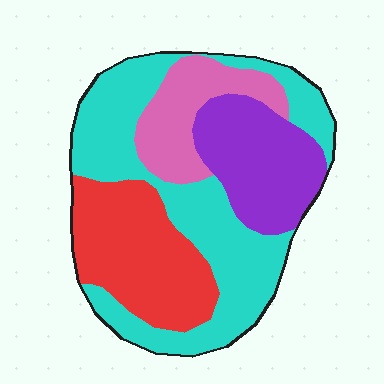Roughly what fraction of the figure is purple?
Purple takes up about one fifth (1/5) of the figure.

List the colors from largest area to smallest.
From largest to smallest: cyan, red, purple, pink.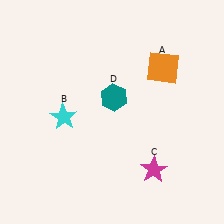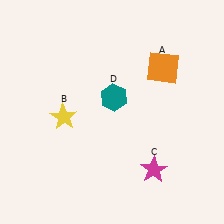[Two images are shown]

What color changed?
The star (B) changed from cyan in Image 1 to yellow in Image 2.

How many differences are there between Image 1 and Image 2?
There is 1 difference between the two images.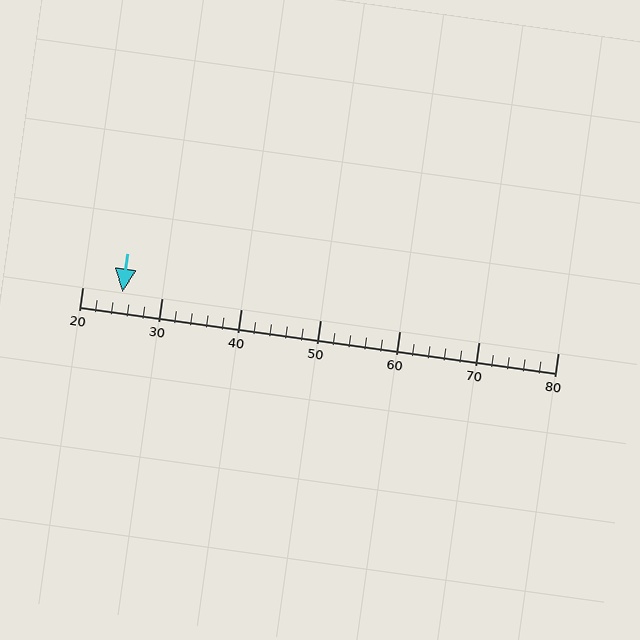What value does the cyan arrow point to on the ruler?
The cyan arrow points to approximately 25.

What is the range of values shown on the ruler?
The ruler shows values from 20 to 80.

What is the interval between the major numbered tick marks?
The major tick marks are spaced 10 units apart.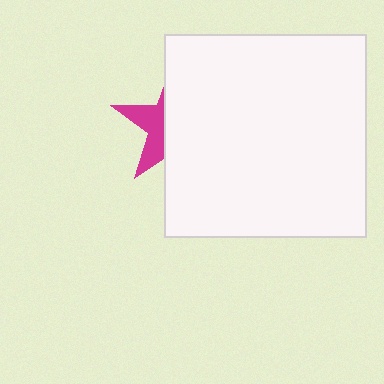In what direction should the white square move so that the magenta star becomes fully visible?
The white square should move right. That is the shortest direction to clear the overlap and leave the magenta star fully visible.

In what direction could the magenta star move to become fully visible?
The magenta star could move left. That would shift it out from behind the white square entirely.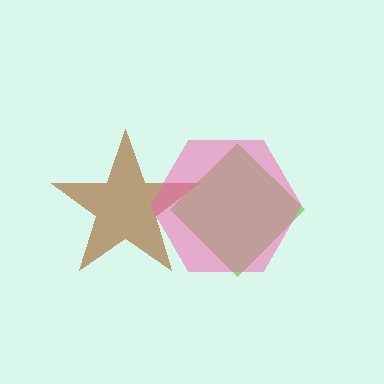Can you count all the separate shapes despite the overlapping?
Yes, there are 3 separate shapes.